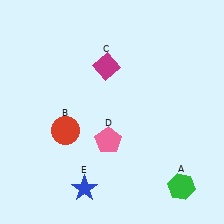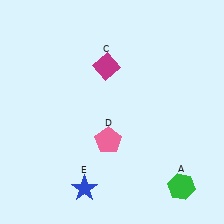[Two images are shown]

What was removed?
The red circle (B) was removed in Image 2.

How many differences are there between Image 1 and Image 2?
There is 1 difference between the two images.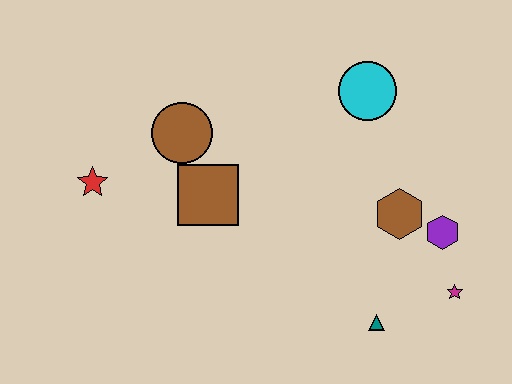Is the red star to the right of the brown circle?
No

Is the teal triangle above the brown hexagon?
No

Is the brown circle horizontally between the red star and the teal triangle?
Yes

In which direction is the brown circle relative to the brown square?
The brown circle is above the brown square.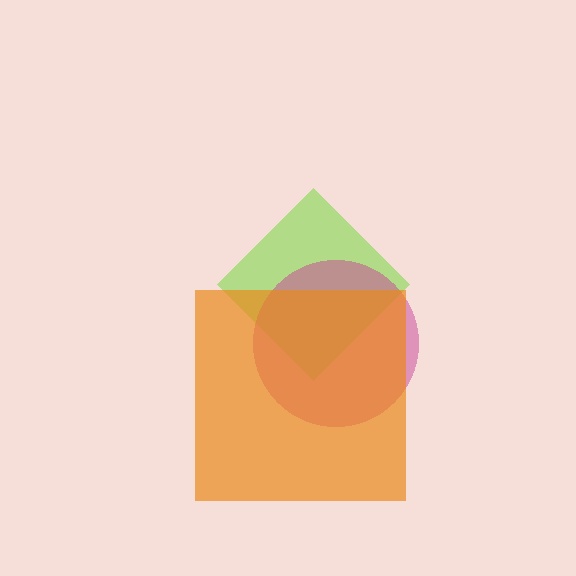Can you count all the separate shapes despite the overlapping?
Yes, there are 3 separate shapes.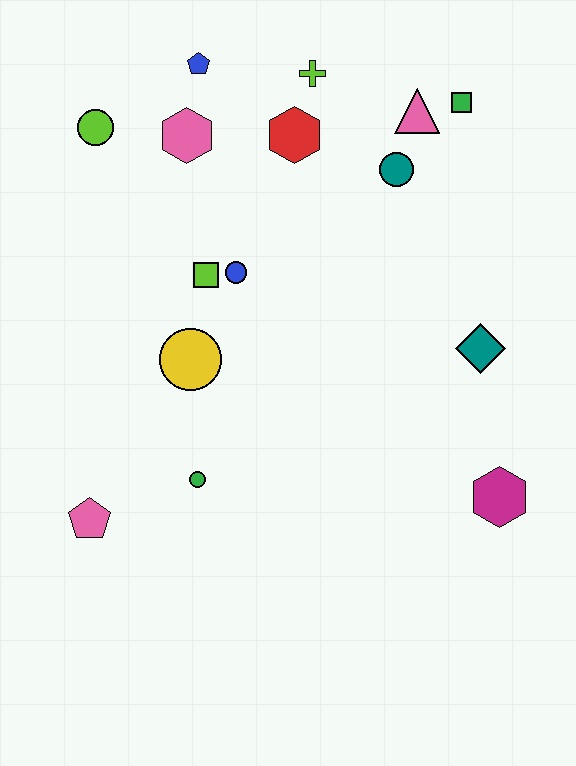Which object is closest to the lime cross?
The red hexagon is closest to the lime cross.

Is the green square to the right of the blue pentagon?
Yes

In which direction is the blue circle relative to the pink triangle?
The blue circle is to the left of the pink triangle.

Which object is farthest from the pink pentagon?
The green square is farthest from the pink pentagon.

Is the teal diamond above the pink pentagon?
Yes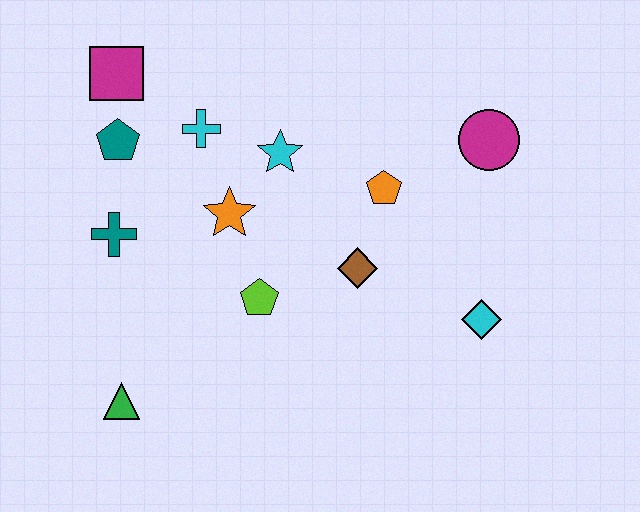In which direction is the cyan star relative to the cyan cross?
The cyan star is to the right of the cyan cross.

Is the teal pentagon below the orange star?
No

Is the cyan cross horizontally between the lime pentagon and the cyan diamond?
No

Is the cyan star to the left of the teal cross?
No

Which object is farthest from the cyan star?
The green triangle is farthest from the cyan star.